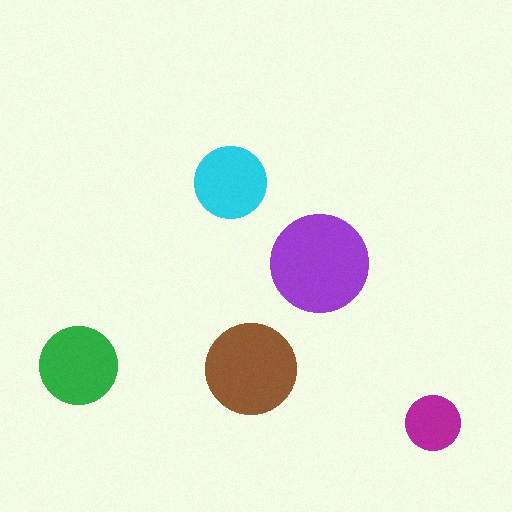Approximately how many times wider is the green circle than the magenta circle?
About 1.5 times wider.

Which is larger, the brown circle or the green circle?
The brown one.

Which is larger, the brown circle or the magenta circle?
The brown one.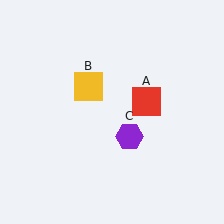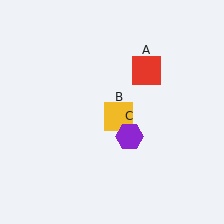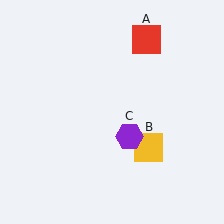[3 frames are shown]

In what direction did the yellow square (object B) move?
The yellow square (object B) moved down and to the right.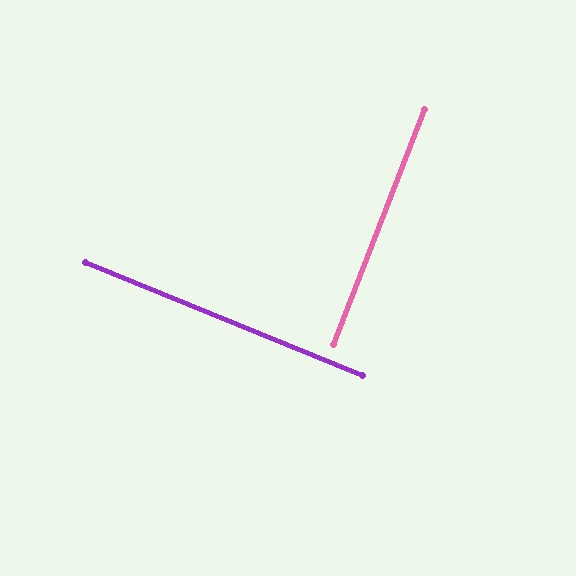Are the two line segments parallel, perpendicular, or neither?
Perpendicular — they meet at approximately 89°.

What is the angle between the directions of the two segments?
Approximately 89 degrees.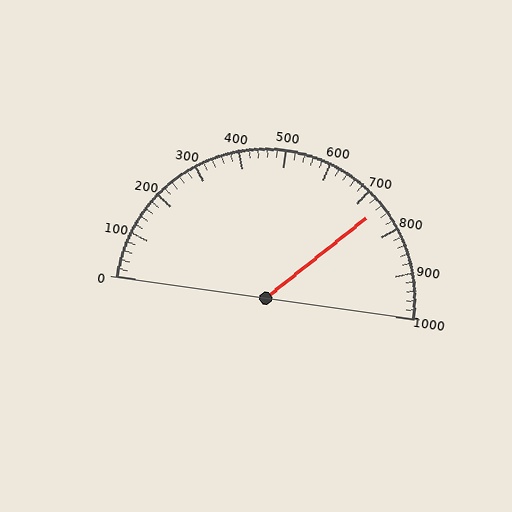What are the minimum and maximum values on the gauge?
The gauge ranges from 0 to 1000.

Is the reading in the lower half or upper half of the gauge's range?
The reading is in the upper half of the range (0 to 1000).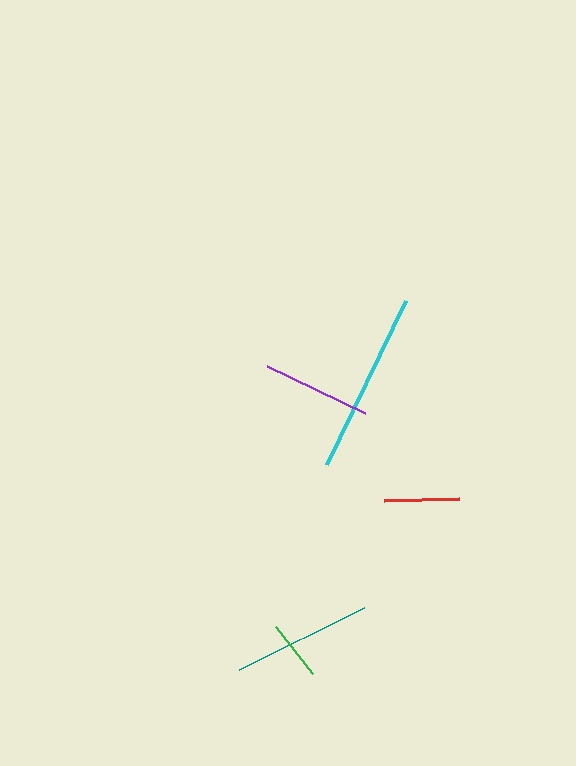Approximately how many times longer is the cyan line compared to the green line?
The cyan line is approximately 3.0 times the length of the green line.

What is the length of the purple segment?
The purple segment is approximately 109 pixels long.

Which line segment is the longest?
The cyan line is the longest at approximately 182 pixels.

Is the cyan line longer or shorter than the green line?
The cyan line is longer than the green line.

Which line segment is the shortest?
The green line is the shortest at approximately 60 pixels.